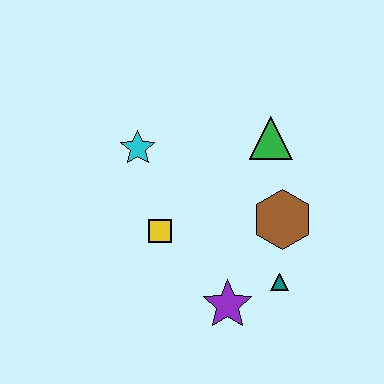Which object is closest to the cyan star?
The yellow square is closest to the cyan star.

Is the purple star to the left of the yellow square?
No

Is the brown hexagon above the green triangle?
No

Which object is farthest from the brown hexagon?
The cyan star is farthest from the brown hexagon.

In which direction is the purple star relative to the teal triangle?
The purple star is to the left of the teal triangle.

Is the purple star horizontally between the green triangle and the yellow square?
Yes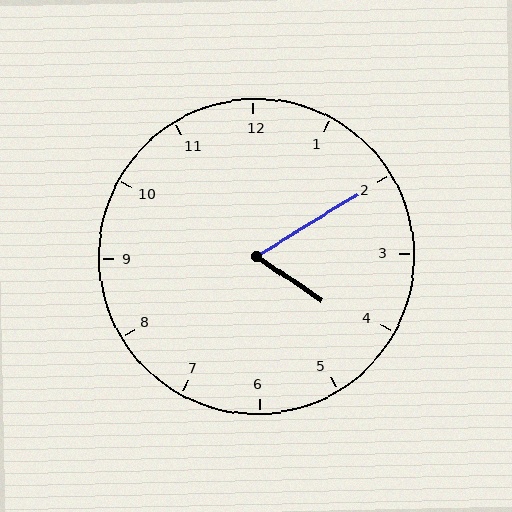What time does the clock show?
4:10.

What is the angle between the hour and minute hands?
Approximately 65 degrees.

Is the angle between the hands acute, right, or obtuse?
It is acute.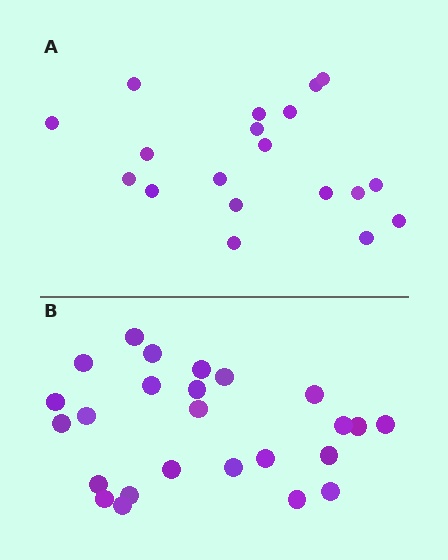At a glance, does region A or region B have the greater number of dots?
Region B (the bottom region) has more dots.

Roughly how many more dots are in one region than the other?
Region B has about 6 more dots than region A.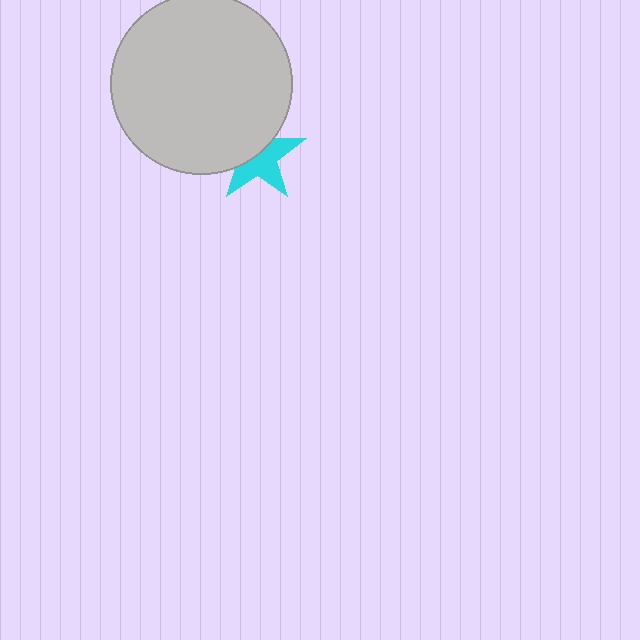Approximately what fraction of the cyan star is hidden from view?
Roughly 45% of the cyan star is hidden behind the light gray circle.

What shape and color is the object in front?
The object in front is a light gray circle.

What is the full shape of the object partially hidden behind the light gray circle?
The partially hidden object is a cyan star.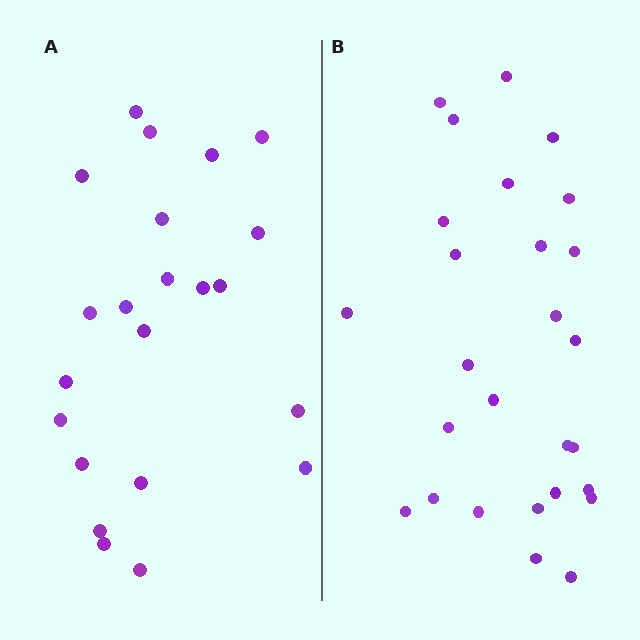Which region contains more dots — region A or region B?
Region B (the right region) has more dots.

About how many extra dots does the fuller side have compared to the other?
Region B has about 5 more dots than region A.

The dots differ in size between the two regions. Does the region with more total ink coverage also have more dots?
No. Region A has more total ink coverage because its dots are larger, but region B actually contains more individual dots. Total area can be misleading — the number of items is what matters here.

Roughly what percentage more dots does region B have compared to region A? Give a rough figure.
About 25% more.